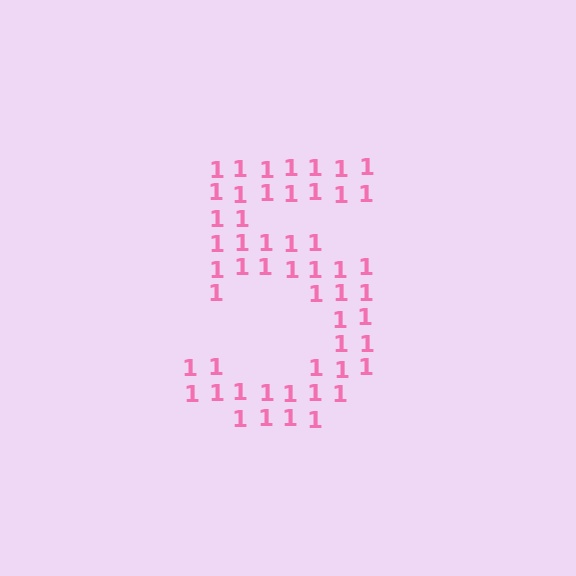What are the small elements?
The small elements are digit 1's.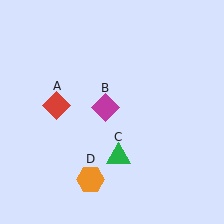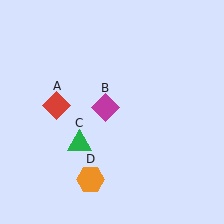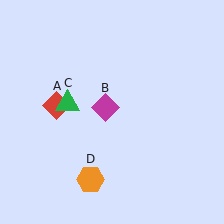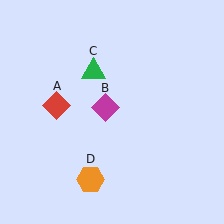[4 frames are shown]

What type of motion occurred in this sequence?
The green triangle (object C) rotated clockwise around the center of the scene.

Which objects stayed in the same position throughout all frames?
Red diamond (object A) and magenta diamond (object B) and orange hexagon (object D) remained stationary.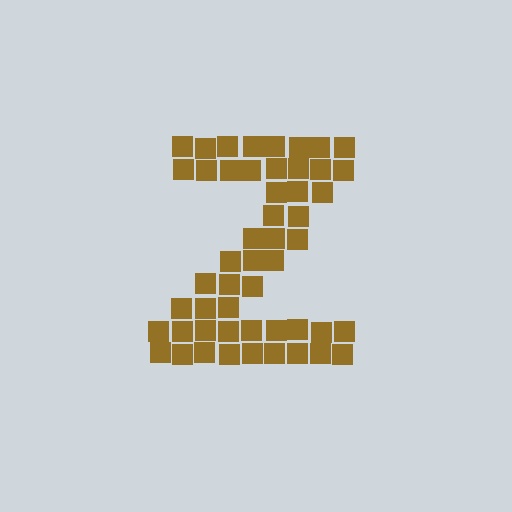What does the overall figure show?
The overall figure shows the letter Z.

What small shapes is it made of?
It is made of small squares.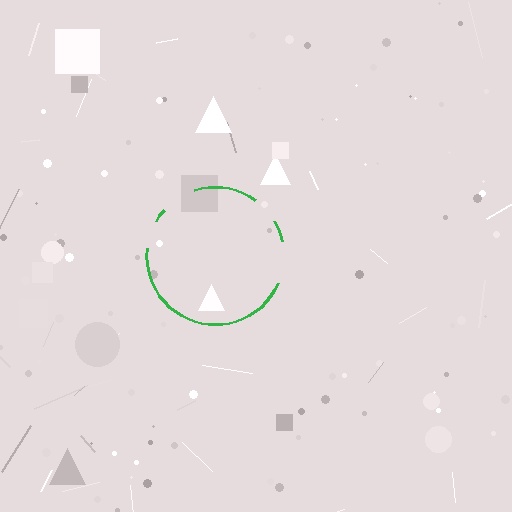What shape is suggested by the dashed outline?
The dashed outline suggests a circle.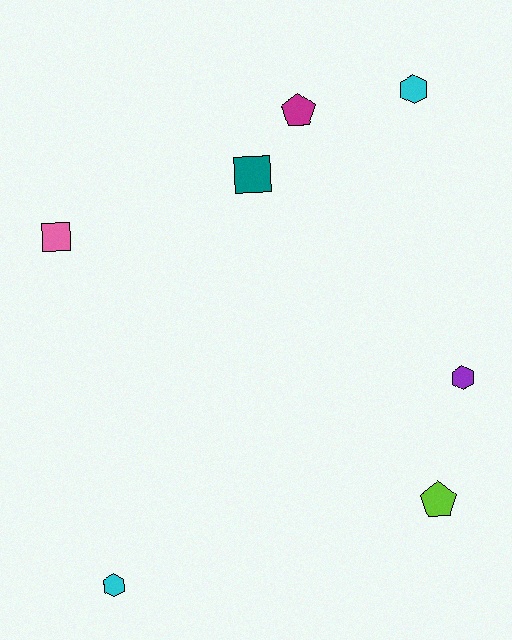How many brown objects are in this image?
There are no brown objects.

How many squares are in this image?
There are 2 squares.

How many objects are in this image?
There are 7 objects.